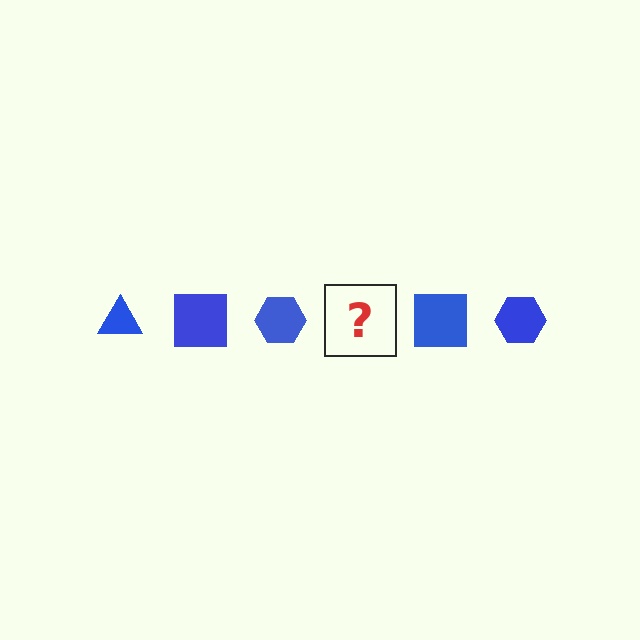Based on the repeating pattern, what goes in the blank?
The blank should be a blue triangle.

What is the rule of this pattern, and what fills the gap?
The rule is that the pattern cycles through triangle, square, hexagon shapes in blue. The gap should be filled with a blue triangle.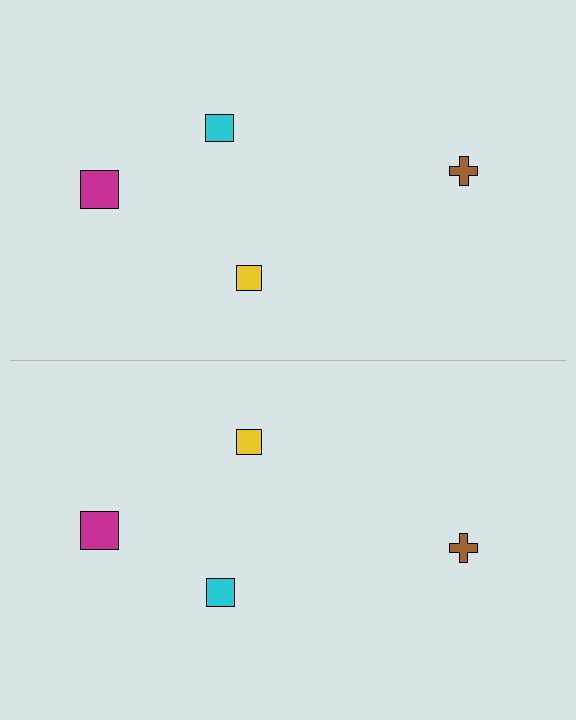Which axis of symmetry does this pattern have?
The pattern has a horizontal axis of symmetry running through the center of the image.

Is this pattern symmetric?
Yes, this pattern has bilateral (reflection) symmetry.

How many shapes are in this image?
There are 8 shapes in this image.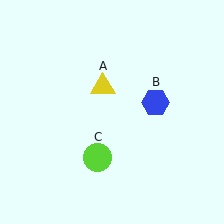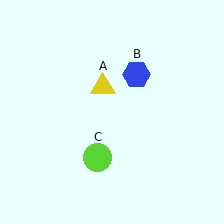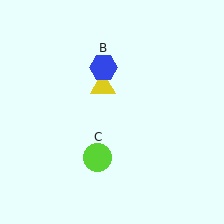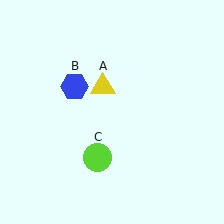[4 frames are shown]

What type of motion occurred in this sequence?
The blue hexagon (object B) rotated counterclockwise around the center of the scene.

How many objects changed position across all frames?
1 object changed position: blue hexagon (object B).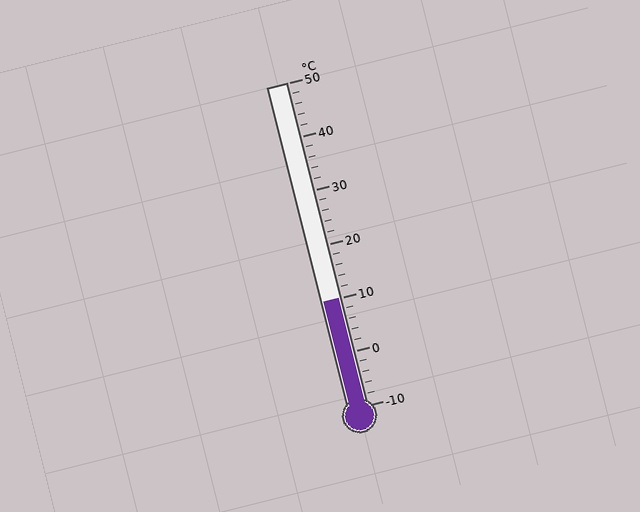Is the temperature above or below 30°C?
The temperature is below 30°C.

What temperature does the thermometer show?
The thermometer shows approximately 10°C.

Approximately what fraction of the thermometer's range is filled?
The thermometer is filled to approximately 35% of its range.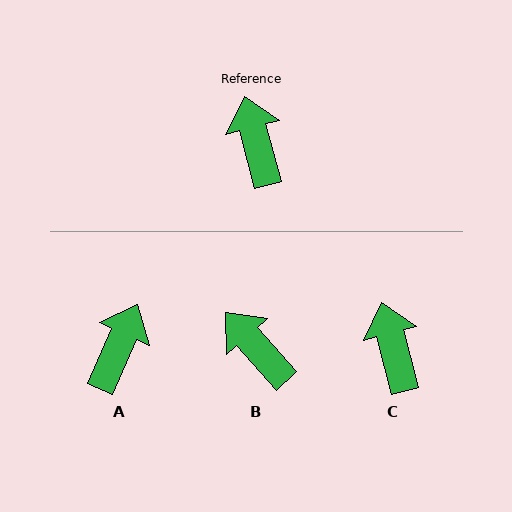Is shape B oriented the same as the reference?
No, it is off by about 27 degrees.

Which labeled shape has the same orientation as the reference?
C.